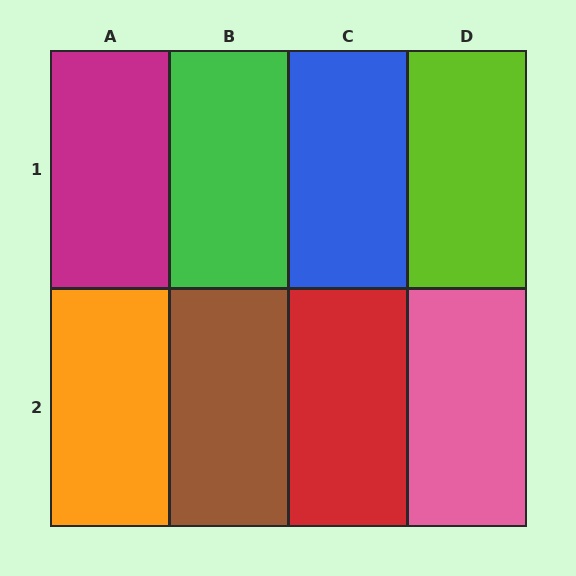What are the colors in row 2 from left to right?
Orange, brown, red, pink.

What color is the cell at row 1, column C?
Blue.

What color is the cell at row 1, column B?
Green.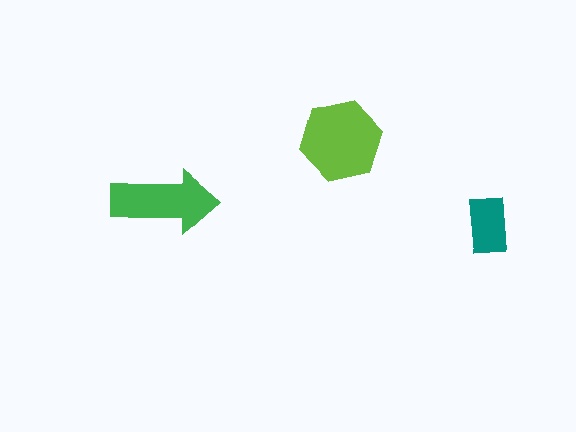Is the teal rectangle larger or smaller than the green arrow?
Smaller.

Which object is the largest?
The lime hexagon.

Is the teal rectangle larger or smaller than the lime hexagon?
Smaller.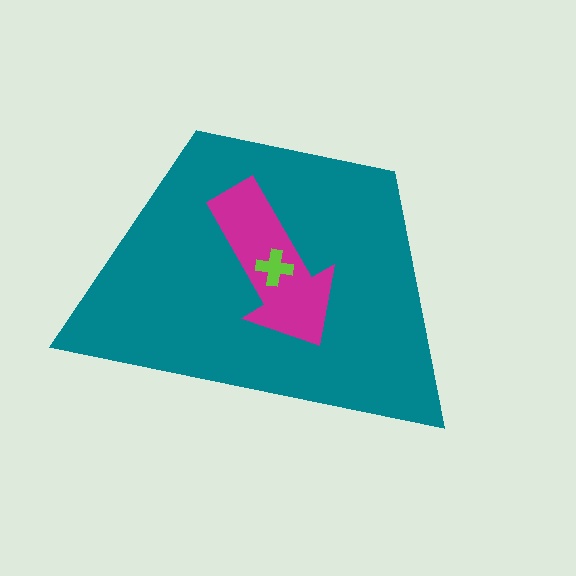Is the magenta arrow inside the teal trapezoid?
Yes.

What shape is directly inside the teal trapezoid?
The magenta arrow.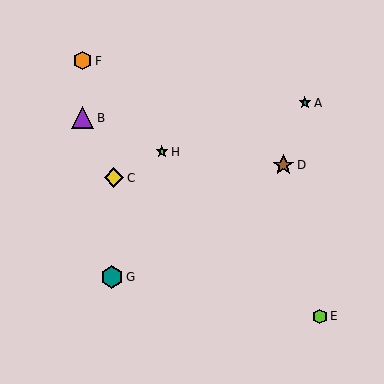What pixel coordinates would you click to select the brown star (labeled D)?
Click at (283, 165) to select the brown star D.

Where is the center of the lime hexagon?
The center of the lime hexagon is at (320, 316).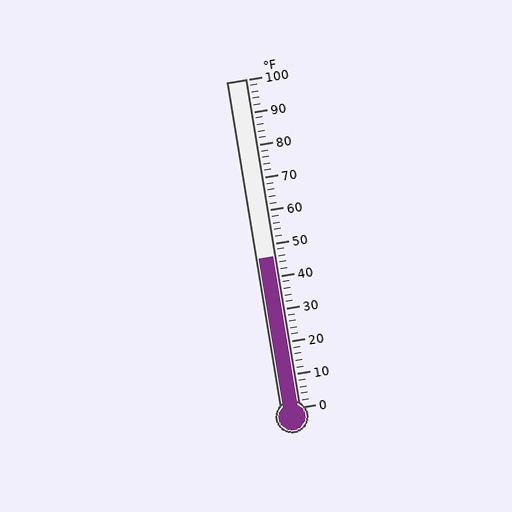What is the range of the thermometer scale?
The thermometer scale ranges from 0°F to 100°F.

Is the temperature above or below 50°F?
The temperature is below 50°F.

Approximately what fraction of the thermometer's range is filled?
The thermometer is filled to approximately 45% of its range.